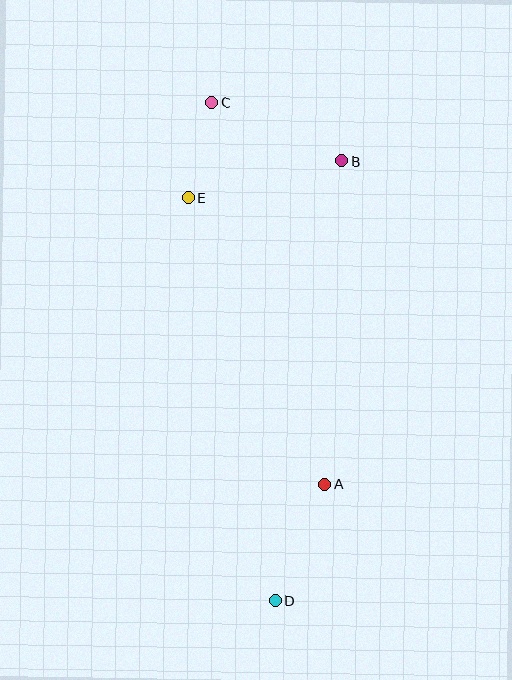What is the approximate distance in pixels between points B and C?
The distance between B and C is approximately 143 pixels.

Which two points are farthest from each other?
Points C and D are farthest from each other.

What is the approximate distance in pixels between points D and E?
The distance between D and E is approximately 412 pixels.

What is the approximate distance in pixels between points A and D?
The distance between A and D is approximately 126 pixels.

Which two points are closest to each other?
Points C and E are closest to each other.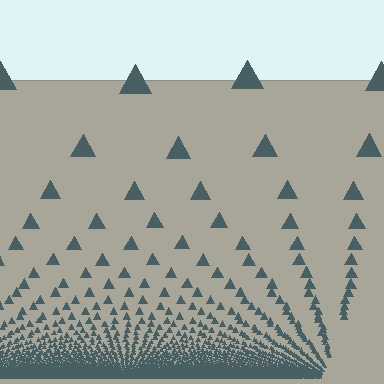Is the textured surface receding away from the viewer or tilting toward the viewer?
The surface appears to tilt toward the viewer. Texture elements get larger and sparser toward the top.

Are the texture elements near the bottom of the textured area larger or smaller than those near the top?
Smaller. The gradient is inverted — elements near the bottom are smaller and denser.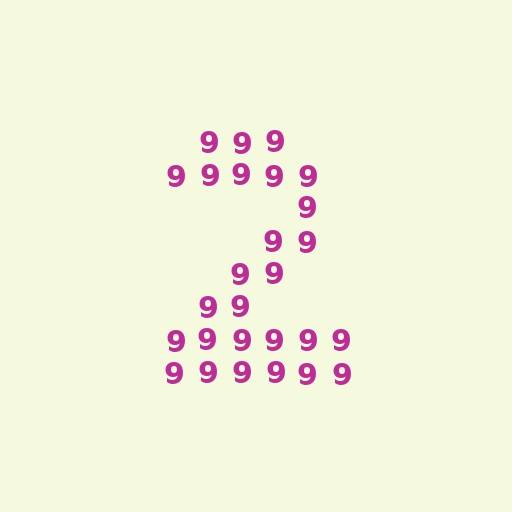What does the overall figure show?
The overall figure shows the digit 2.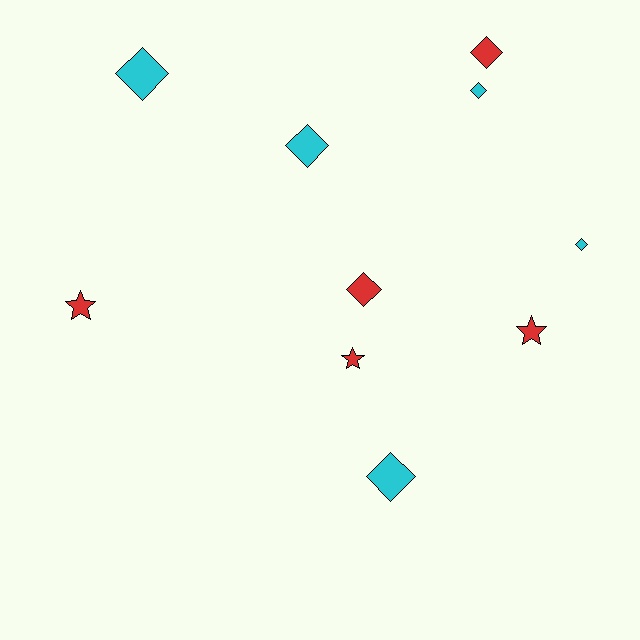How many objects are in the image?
There are 10 objects.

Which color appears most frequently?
Cyan, with 5 objects.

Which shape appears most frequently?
Diamond, with 7 objects.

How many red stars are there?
There are 3 red stars.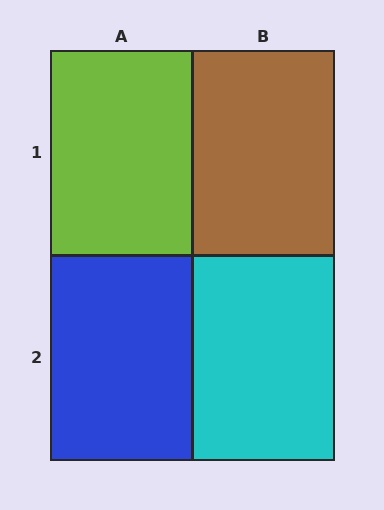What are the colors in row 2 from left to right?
Blue, cyan.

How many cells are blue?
1 cell is blue.